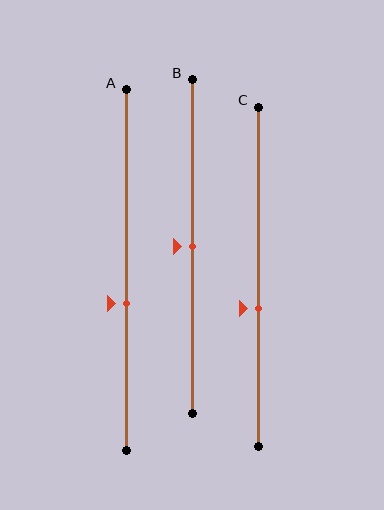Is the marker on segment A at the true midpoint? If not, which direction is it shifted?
No, the marker on segment A is shifted downward by about 9% of the segment length.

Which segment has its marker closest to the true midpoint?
Segment B has its marker closest to the true midpoint.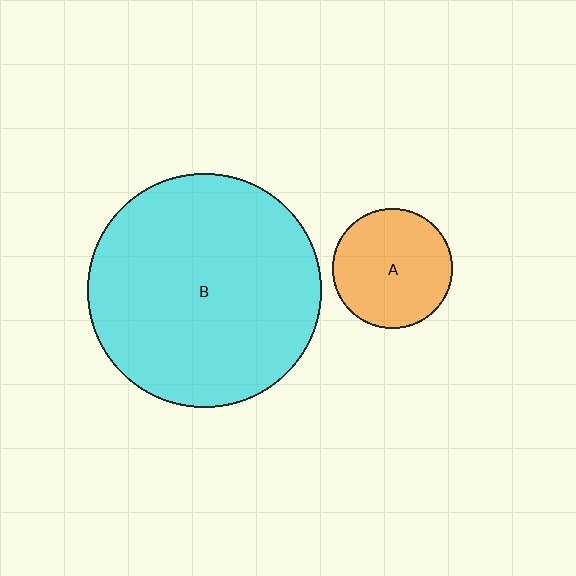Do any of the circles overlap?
No, none of the circles overlap.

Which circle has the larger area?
Circle B (cyan).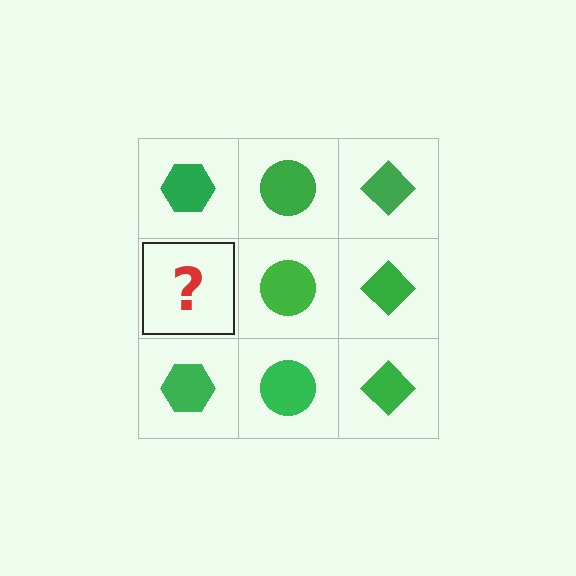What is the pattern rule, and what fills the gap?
The rule is that each column has a consistent shape. The gap should be filled with a green hexagon.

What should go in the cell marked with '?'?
The missing cell should contain a green hexagon.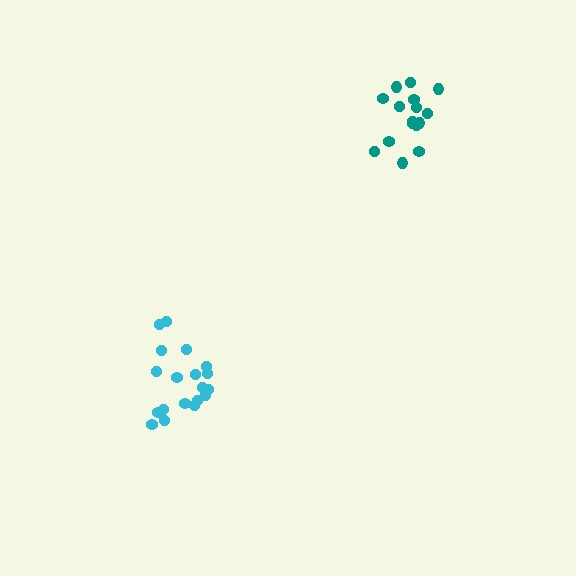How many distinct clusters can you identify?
There are 2 distinct clusters.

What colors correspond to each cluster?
The clusters are colored: teal, cyan.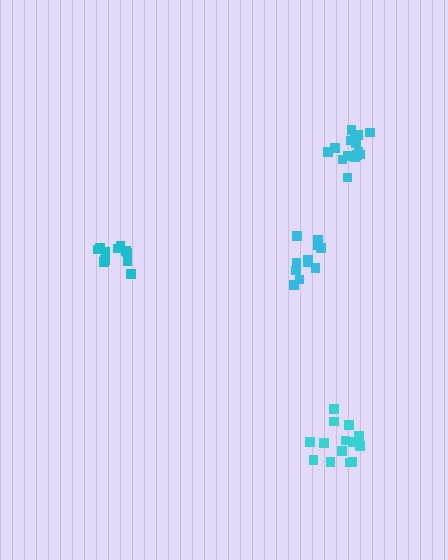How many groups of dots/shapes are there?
There are 4 groups.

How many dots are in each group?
Group 1: 14 dots, Group 2: 17 dots, Group 3: 11 dots, Group 4: 12 dots (54 total).